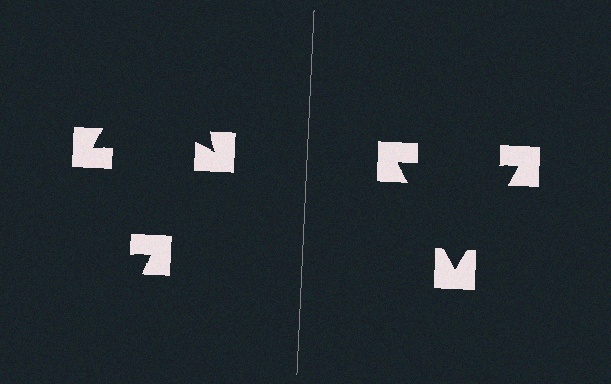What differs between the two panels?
The notched squares are positioned identically on both sides; only the wedge orientations differ. On the right they align to a triangle; on the left they are misaligned.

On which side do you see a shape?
An illusory triangle appears on the right side. On the left side the wedge cuts are rotated, so no coherent shape forms.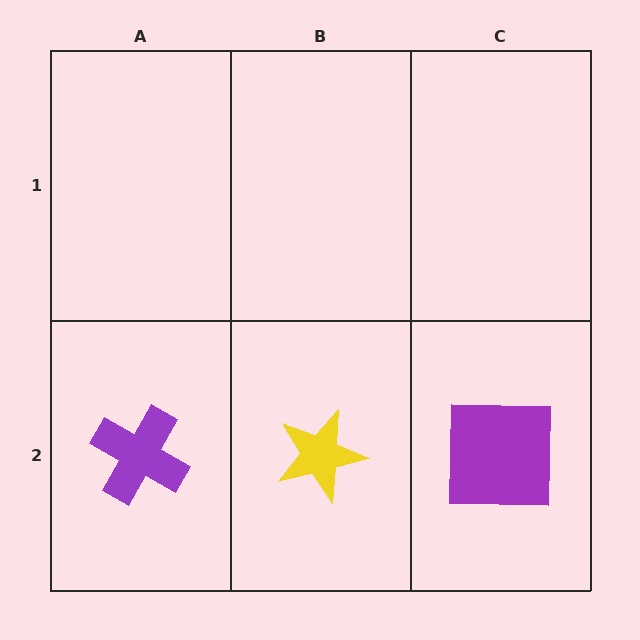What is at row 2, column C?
A purple square.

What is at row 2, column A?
A purple cross.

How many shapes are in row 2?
3 shapes.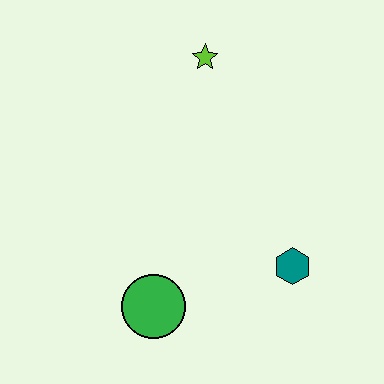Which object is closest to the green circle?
The teal hexagon is closest to the green circle.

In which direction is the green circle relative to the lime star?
The green circle is below the lime star.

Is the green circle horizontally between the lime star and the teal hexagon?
No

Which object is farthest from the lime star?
The green circle is farthest from the lime star.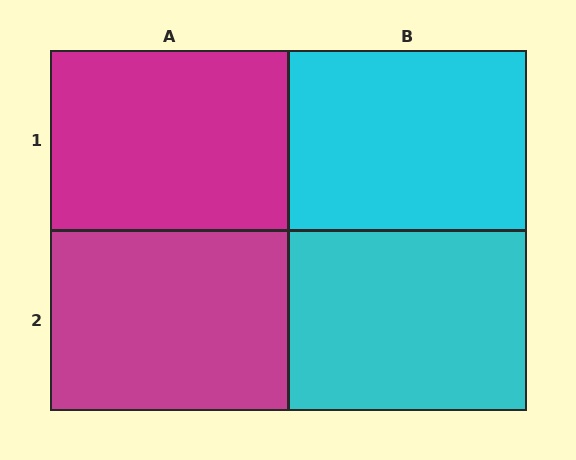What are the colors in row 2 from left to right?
Magenta, cyan.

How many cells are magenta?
2 cells are magenta.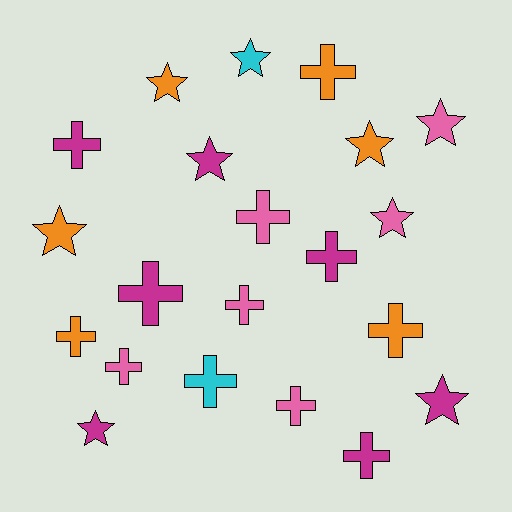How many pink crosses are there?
There are 4 pink crosses.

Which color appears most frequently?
Magenta, with 7 objects.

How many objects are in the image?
There are 21 objects.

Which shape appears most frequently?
Cross, with 12 objects.